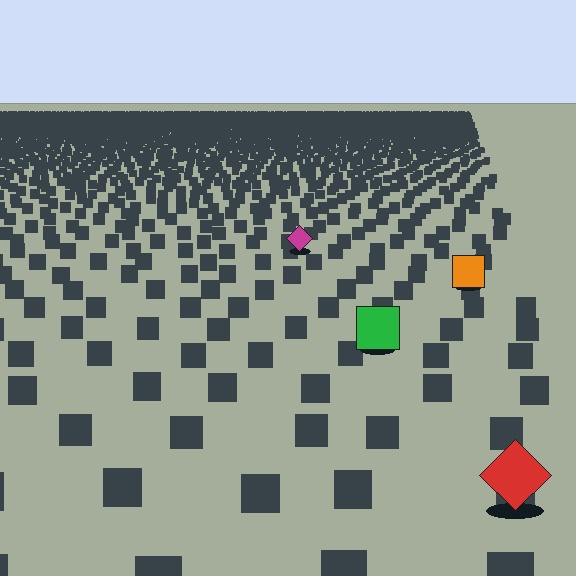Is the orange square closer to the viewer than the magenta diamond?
Yes. The orange square is closer — you can tell from the texture gradient: the ground texture is coarser near it.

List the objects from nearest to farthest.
From nearest to farthest: the red diamond, the green square, the orange square, the magenta diamond.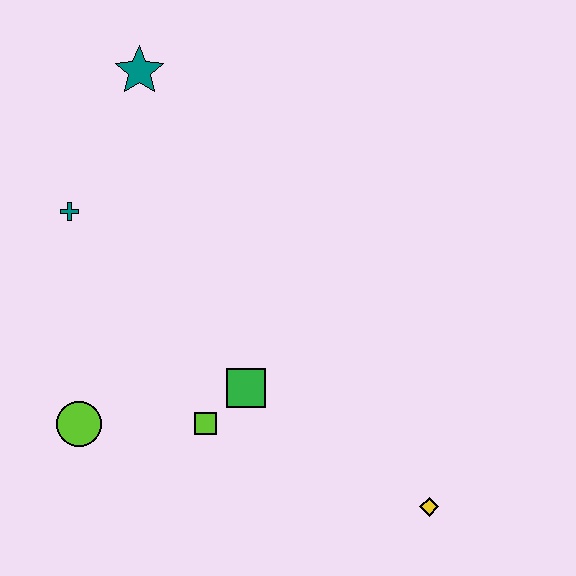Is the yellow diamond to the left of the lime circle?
No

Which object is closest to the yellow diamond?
The green square is closest to the yellow diamond.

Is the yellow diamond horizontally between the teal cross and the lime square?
No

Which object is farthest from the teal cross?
The yellow diamond is farthest from the teal cross.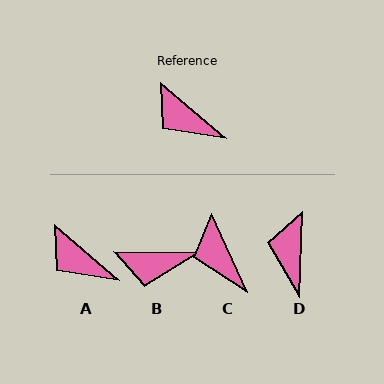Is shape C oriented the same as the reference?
No, it is off by about 25 degrees.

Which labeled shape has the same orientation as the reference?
A.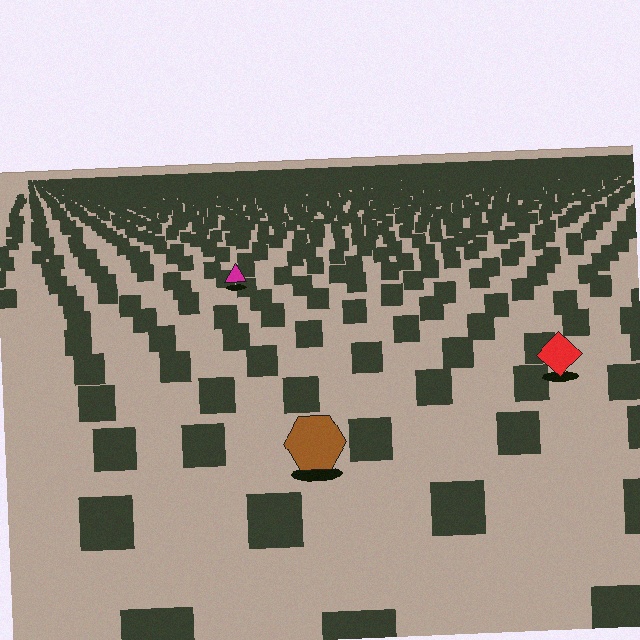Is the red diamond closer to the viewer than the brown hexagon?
No. The brown hexagon is closer — you can tell from the texture gradient: the ground texture is coarser near it.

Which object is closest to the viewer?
The brown hexagon is closest. The texture marks near it are larger and more spread out.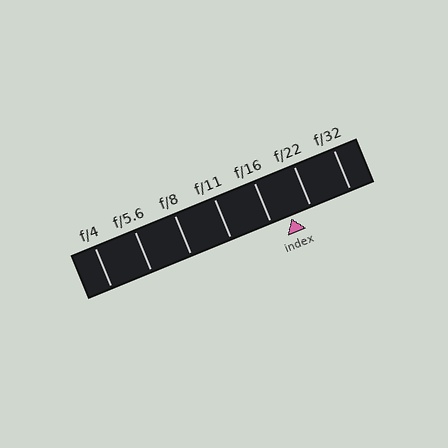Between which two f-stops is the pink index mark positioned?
The index mark is between f/16 and f/22.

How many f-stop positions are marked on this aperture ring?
There are 7 f-stop positions marked.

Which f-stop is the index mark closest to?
The index mark is closest to f/22.